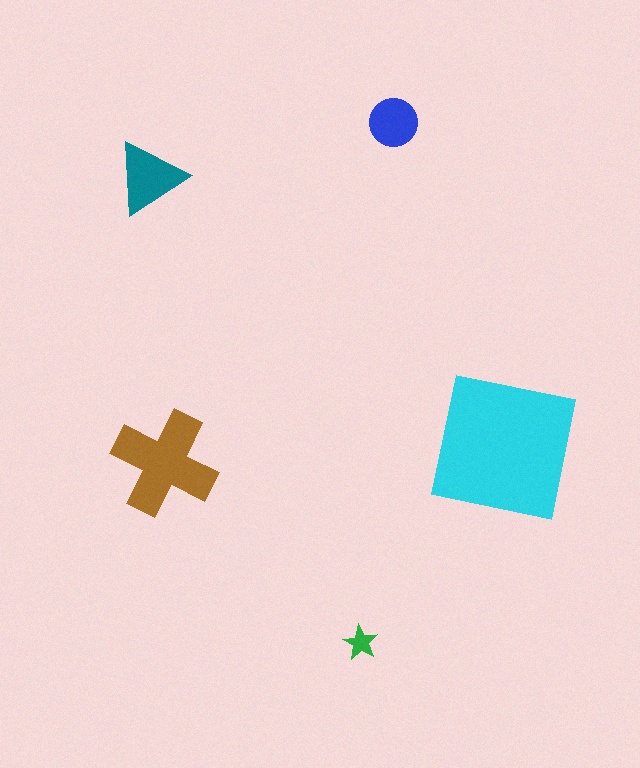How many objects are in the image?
There are 5 objects in the image.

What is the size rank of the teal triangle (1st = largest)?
3rd.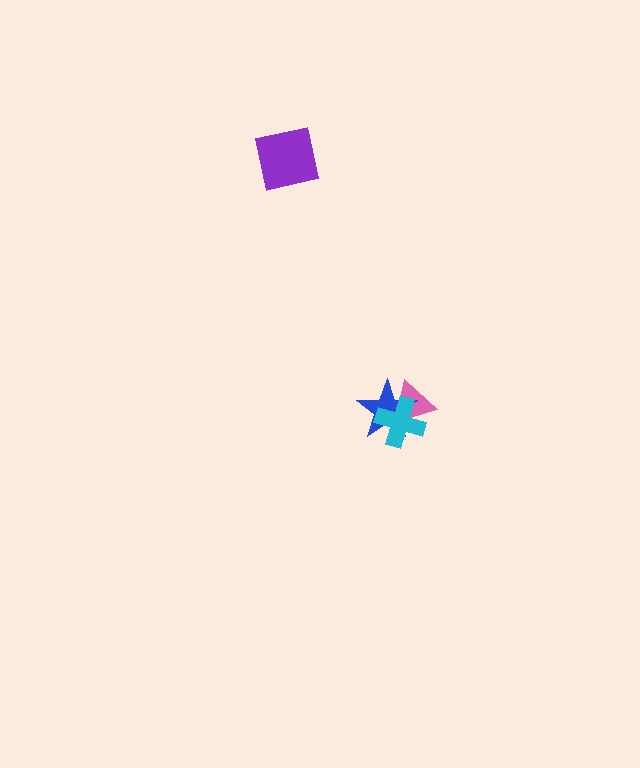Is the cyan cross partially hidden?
No, no other shape covers it.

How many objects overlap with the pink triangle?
2 objects overlap with the pink triangle.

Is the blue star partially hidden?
Yes, it is partially covered by another shape.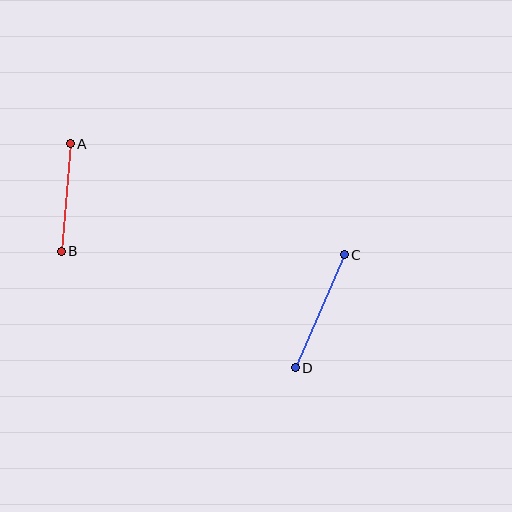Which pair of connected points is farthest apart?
Points C and D are farthest apart.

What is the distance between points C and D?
The distance is approximately 123 pixels.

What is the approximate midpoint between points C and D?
The midpoint is at approximately (320, 311) pixels.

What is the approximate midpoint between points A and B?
The midpoint is at approximately (66, 198) pixels.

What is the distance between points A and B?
The distance is approximately 108 pixels.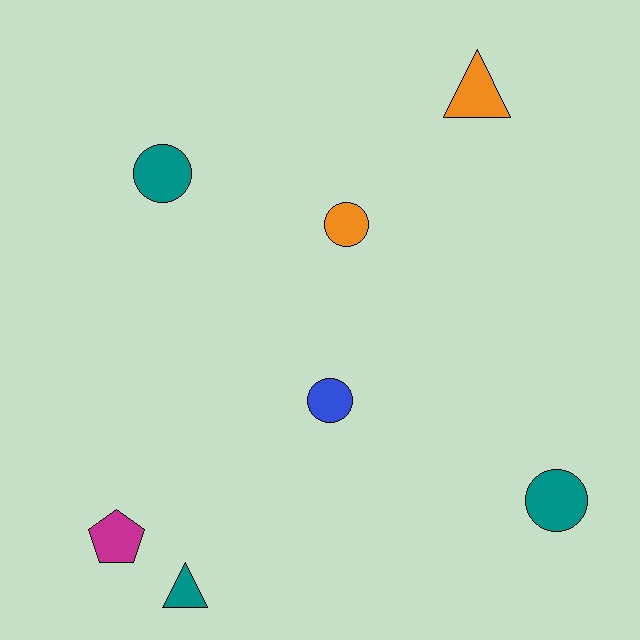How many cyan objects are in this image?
There are no cyan objects.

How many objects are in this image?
There are 7 objects.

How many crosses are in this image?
There are no crosses.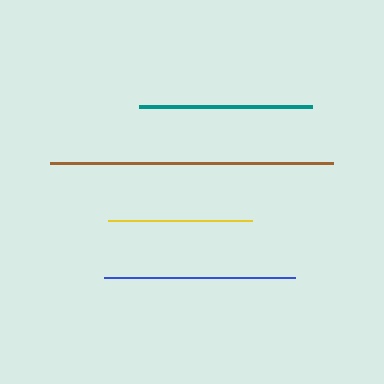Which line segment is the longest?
The brown line is the longest at approximately 283 pixels.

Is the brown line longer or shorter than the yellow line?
The brown line is longer than the yellow line.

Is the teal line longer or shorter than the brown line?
The brown line is longer than the teal line.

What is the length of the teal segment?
The teal segment is approximately 173 pixels long.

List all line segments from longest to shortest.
From longest to shortest: brown, blue, teal, yellow.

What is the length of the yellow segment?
The yellow segment is approximately 144 pixels long.